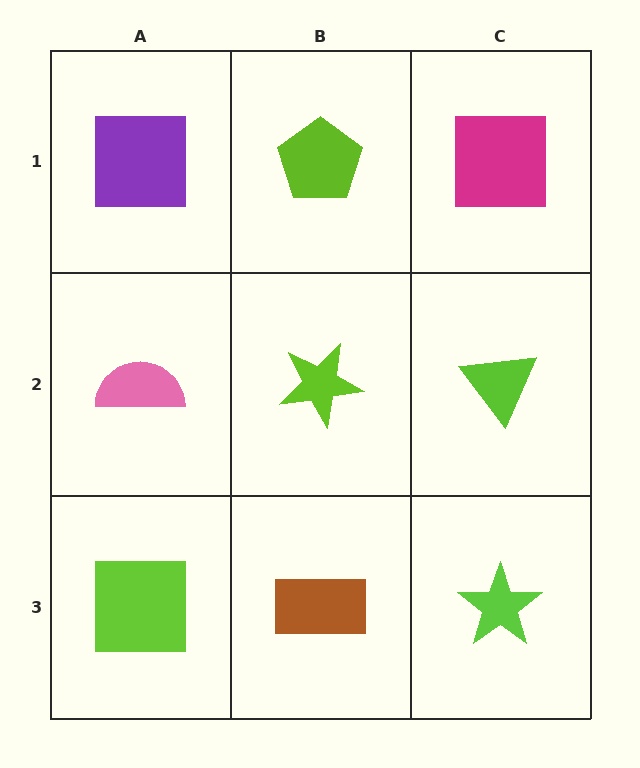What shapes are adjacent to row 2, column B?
A lime pentagon (row 1, column B), a brown rectangle (row 3, column B), a pink semicircle (row 2, column A), a lime triangle (row 2, column C).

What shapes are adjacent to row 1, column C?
A lime triangle (row 2, column C), a lime pentagon (row 1, column B).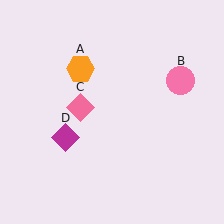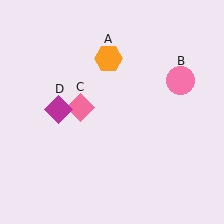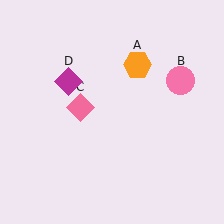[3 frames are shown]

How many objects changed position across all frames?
2 objects changed position: orange hexagon (object A), magenta diamond (object D).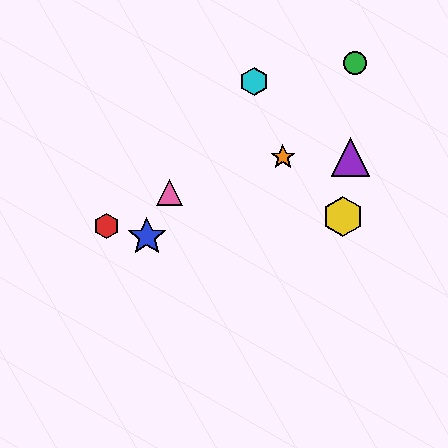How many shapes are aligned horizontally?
2 shapes (the purple triangle, the orange star) are aligned horizontally.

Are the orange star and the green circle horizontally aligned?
No, the orange star is at y≈157 and the green circle is at y≈63.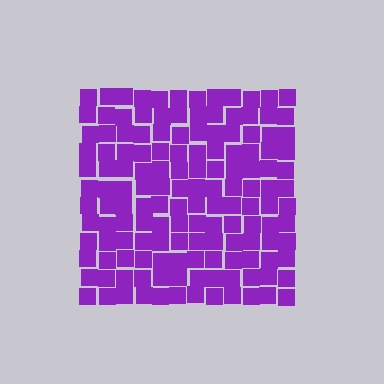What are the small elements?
The small elements are squares.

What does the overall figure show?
The overall figure shows a square.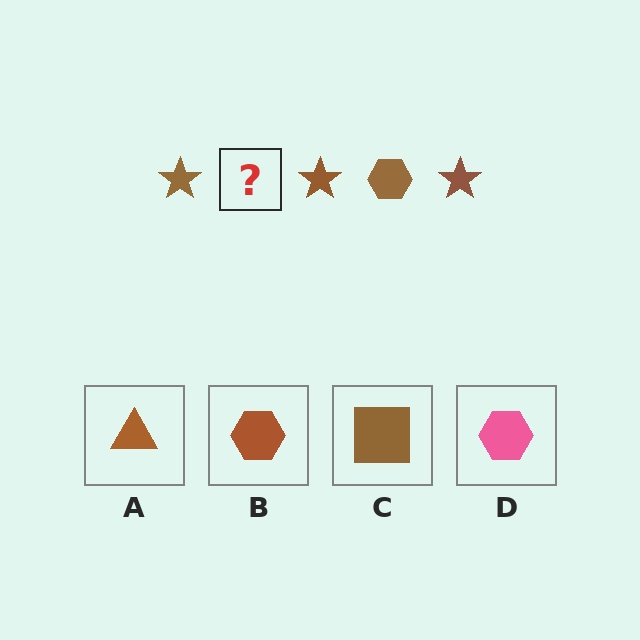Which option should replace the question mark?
Option B.